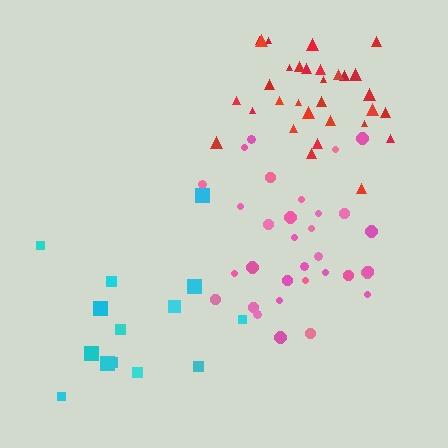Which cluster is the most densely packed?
Pink.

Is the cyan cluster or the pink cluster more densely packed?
Pink.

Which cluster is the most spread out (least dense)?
Cyan.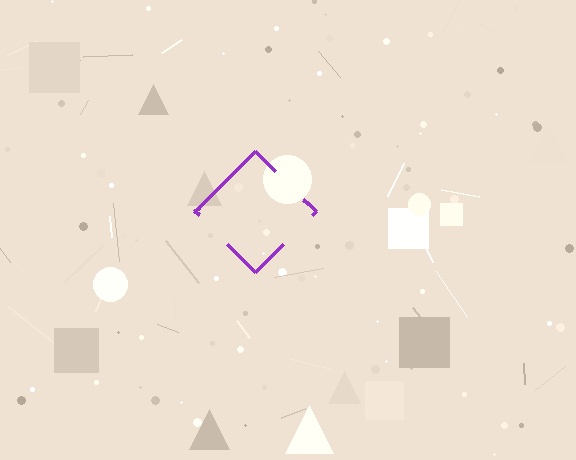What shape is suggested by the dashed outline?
The dashed outline suggests a diamond.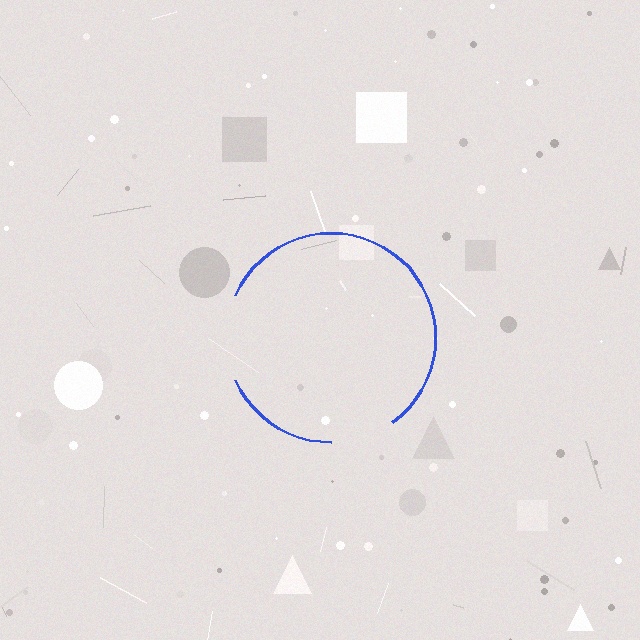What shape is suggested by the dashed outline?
The dashed outline suggests a circle.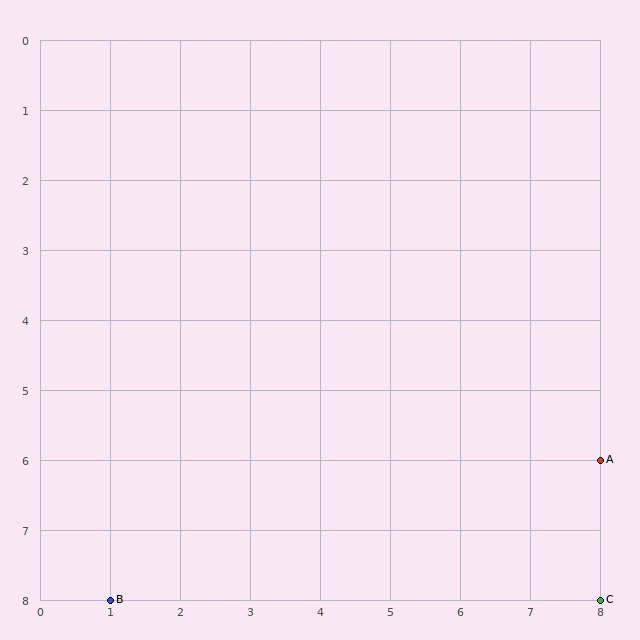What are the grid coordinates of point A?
Point A is at grid coordinates (8, 6).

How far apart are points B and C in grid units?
Points B and C are 7 columns apart.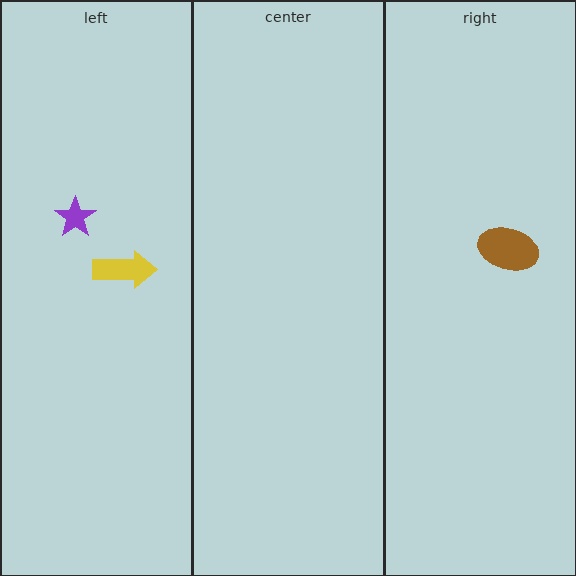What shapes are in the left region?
The purple star, the yellow arrow.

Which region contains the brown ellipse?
The right region.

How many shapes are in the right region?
1.